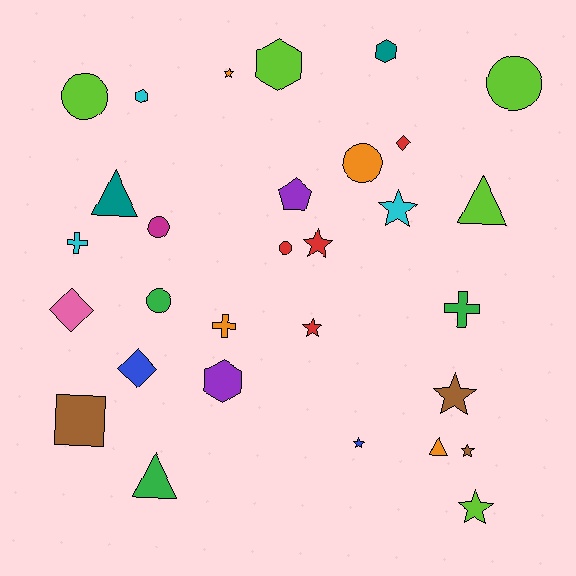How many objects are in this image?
There are 30 objects.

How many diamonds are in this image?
There are 3 diamonds.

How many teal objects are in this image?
There are 2 teal objects.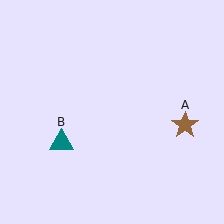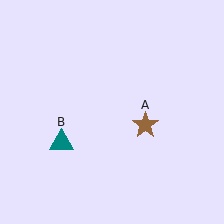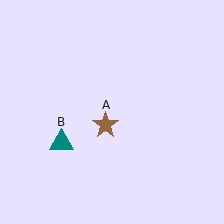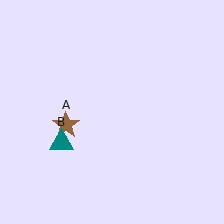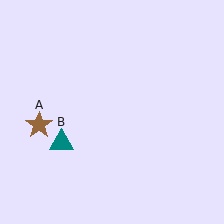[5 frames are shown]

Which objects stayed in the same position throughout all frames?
Teal triangle (object B) remained stationary.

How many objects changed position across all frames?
1 object changed position: brown star (object A).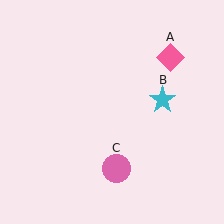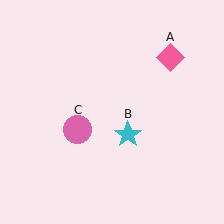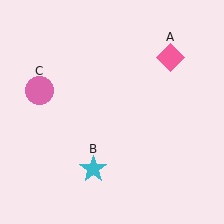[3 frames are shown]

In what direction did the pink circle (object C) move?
The pink circle (object C) moved up and to the left.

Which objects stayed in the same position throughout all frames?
Pink diamond (object A) remained stationary.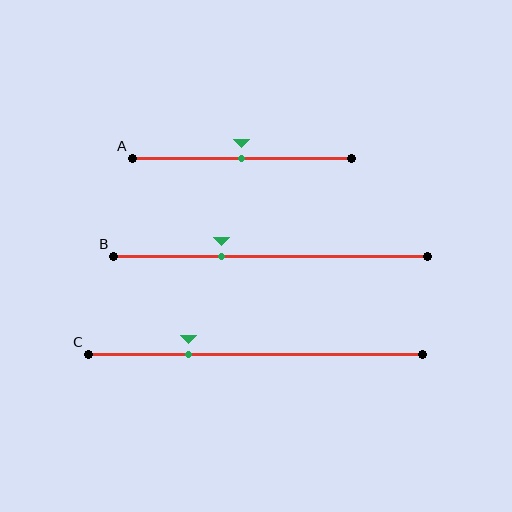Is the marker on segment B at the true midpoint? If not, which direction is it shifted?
No, the marker on segment B is shifted to the left by about 16% of the segment length.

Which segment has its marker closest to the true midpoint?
Segment A has its marker closest to the true midpoint.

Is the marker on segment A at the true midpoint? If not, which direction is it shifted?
Yes, the marker on segment A is at the true midpoint.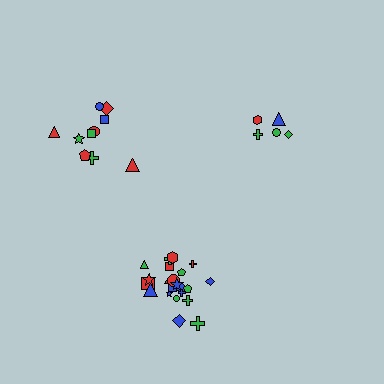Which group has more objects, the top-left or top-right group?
The top-left group.